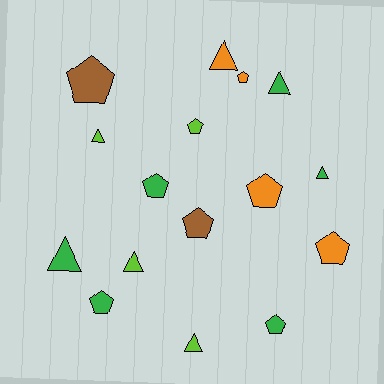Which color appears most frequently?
Green, with 6 objects.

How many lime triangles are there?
There are 3 lime triangles.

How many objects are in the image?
There are 16 objects.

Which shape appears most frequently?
Pentagon, with 9 objects.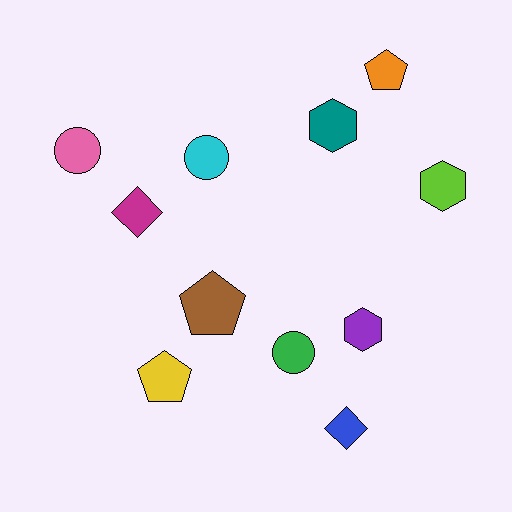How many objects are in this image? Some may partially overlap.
There are 11 objects.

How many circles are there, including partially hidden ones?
There are 3 circles.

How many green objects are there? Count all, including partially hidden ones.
There is 1 green object.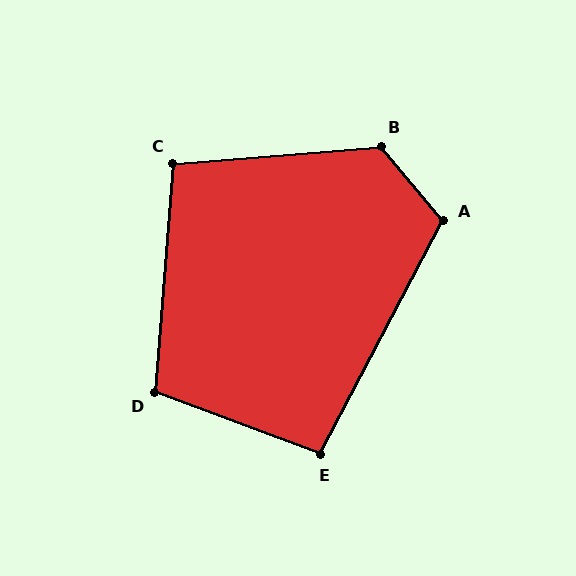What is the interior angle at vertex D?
Approximately 106 degrees (obtuse).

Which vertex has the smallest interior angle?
E, at approximately 97 degrees.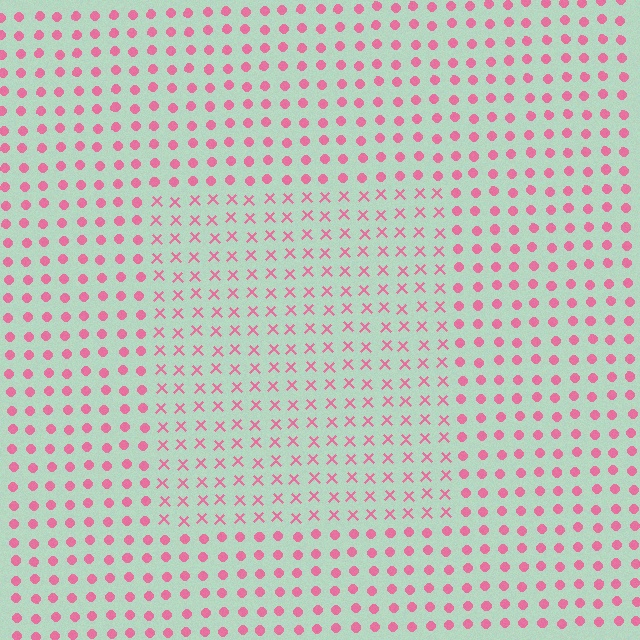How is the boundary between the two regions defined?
The boundary is defined by a change in element shape: X marks inside vs. circles outside. All elements share the same color and spacing.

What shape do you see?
I see a rectangle.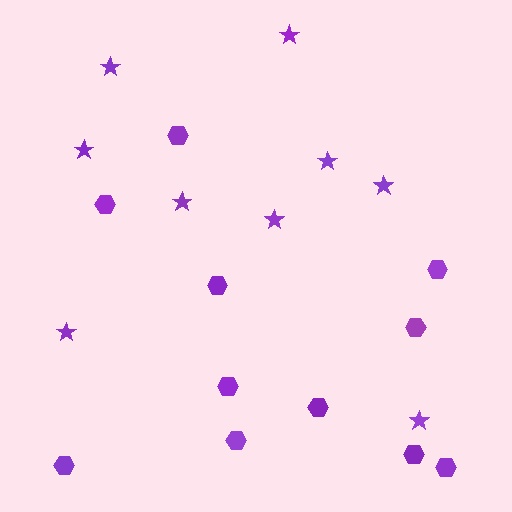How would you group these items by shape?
There are 2 groups: one group of stars (9) and one group of hexagons (11).